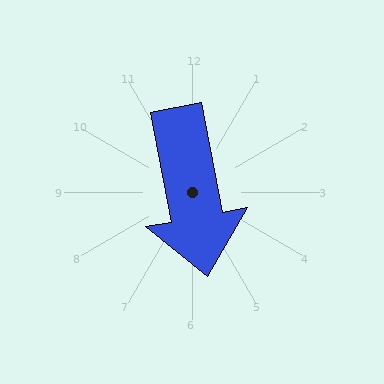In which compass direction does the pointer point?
South.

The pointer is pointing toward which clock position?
Roughly 6 o'clock.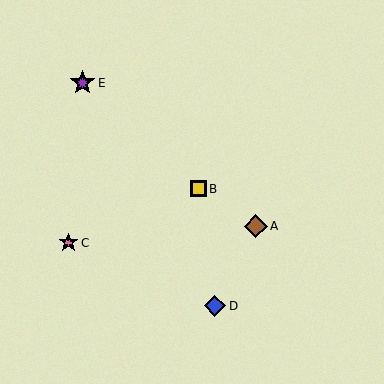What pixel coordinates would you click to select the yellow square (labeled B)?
Click at (199, 189) to select the yellow square B.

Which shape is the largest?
The purple star (labeled E) is the largest.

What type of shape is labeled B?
Shape B is a yellow square.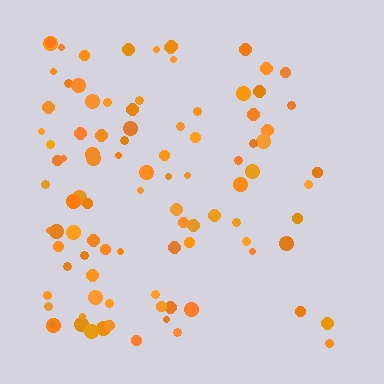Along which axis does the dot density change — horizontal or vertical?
Horizontal.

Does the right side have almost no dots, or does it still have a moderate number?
Still a moderate number, just noticeably fewer than the left.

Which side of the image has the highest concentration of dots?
The left.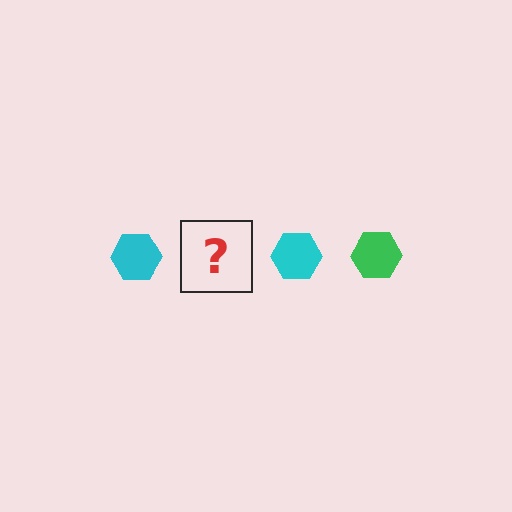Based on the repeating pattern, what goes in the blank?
The blank should be a green hexagon.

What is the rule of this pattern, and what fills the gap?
The rule is that the pattern cycles through cyan, green hexagons. The gap should be filled with a green hexagon.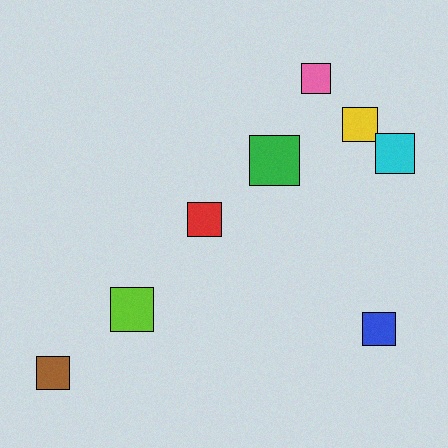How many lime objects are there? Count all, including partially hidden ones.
There is 1 lime object.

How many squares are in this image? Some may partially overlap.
There are 8 squares.